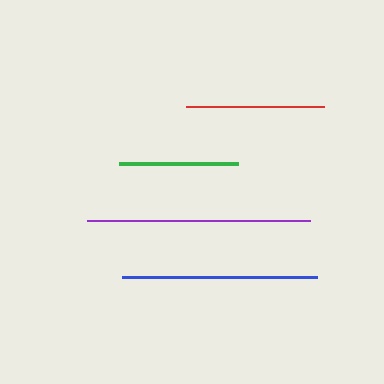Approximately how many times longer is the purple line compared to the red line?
The purple line is approximately 1.6 times the length of the red line.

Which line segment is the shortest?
The green line is the shortest at approximately 120 pixels.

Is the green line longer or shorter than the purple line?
The purple line is longer than the green line.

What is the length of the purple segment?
The purple segment is approximately 223 pixels long.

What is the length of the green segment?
The green segment is approximately 120 pixels long.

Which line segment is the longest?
The purple line is the longest at approximately 223 pixels.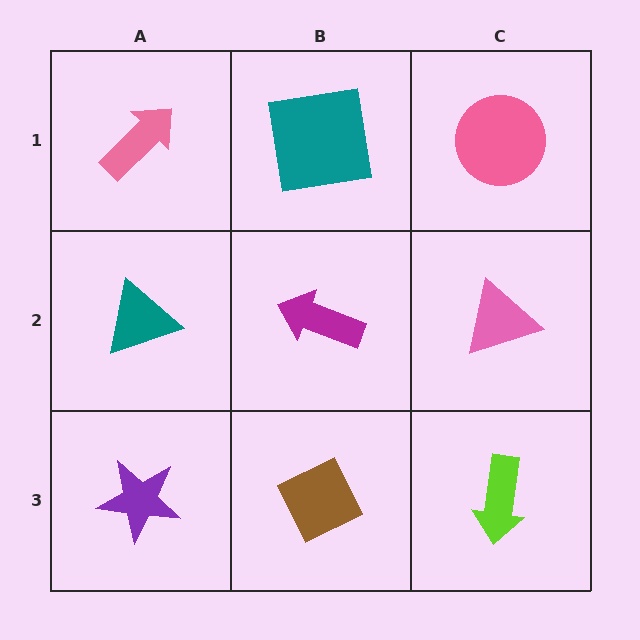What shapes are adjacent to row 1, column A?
A teal triangle (row 2, column A), a teal square (row 1, column B).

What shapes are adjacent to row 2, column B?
A teal square (row 1, column B), a brown diamond (row 3, column B), a teal triangle (row 2, column A), a pink triangle (row 2, column C).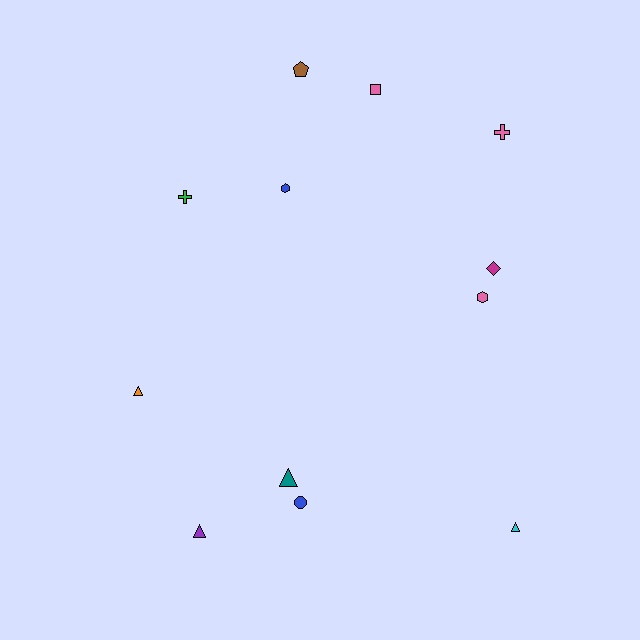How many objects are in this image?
There are 12 objects.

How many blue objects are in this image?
There are 2 blue objects.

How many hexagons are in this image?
There are 2 hexagons.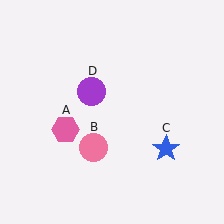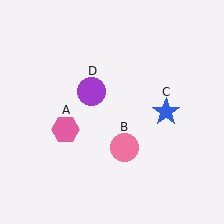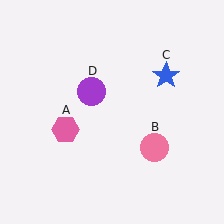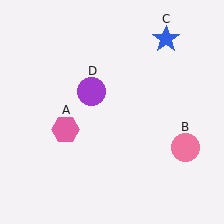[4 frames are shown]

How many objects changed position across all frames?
2 objects changed position: pink circle (object B), blue star (object C).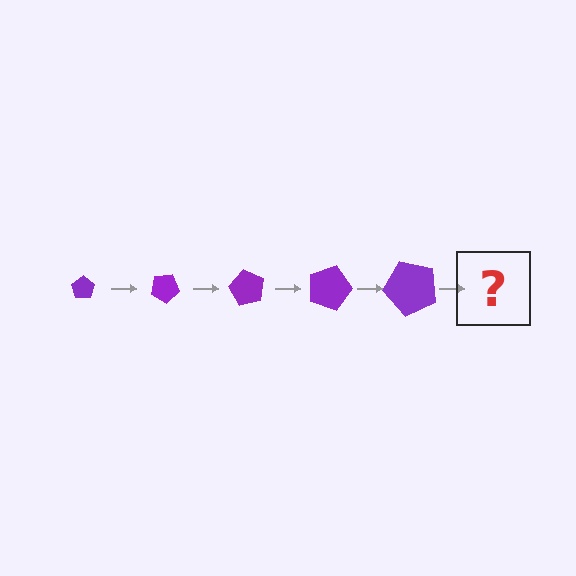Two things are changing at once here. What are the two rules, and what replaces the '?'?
The two rules are that the pentagon grows larger each step and it rotates 30 degrees each step. The '?' should be a pentagon, larger than the previous one and rotated 150 degrees from the start.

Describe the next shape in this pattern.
It should be a pentagon, larger than the previous one and rotated 150 degrees from the start.